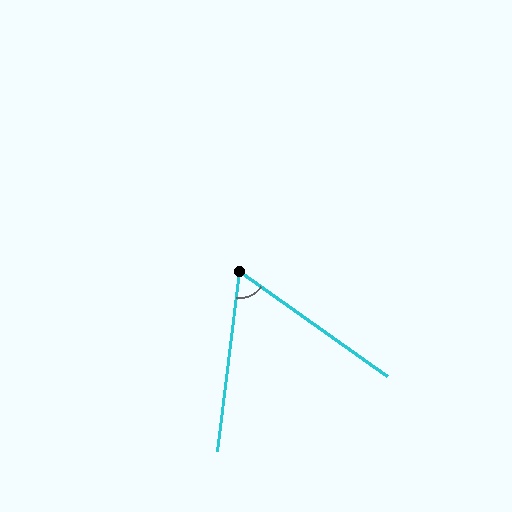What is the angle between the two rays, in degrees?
Approximately 61 degrees.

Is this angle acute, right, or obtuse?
It is acute.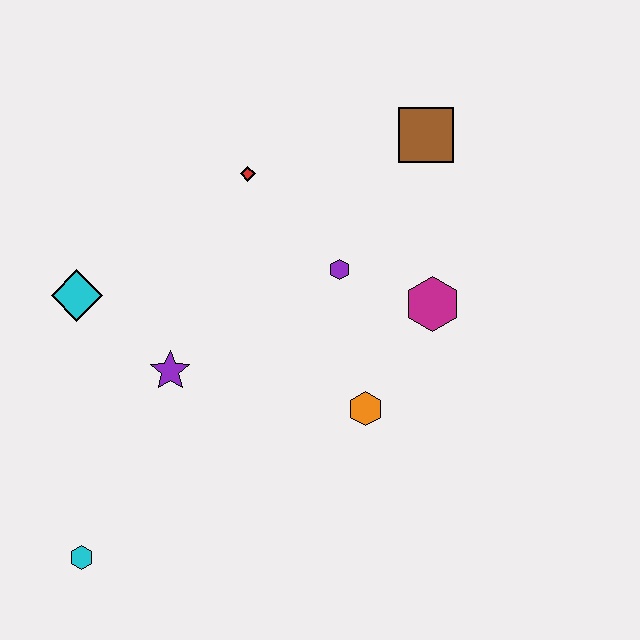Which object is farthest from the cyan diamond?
The brown square is farthest from the cyan diamond.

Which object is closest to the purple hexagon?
The magenta hexagon is closest to the purple hexagon.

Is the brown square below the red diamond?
No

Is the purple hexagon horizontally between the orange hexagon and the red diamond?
Yes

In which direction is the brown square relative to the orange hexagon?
The brown square is above the orange hexagon.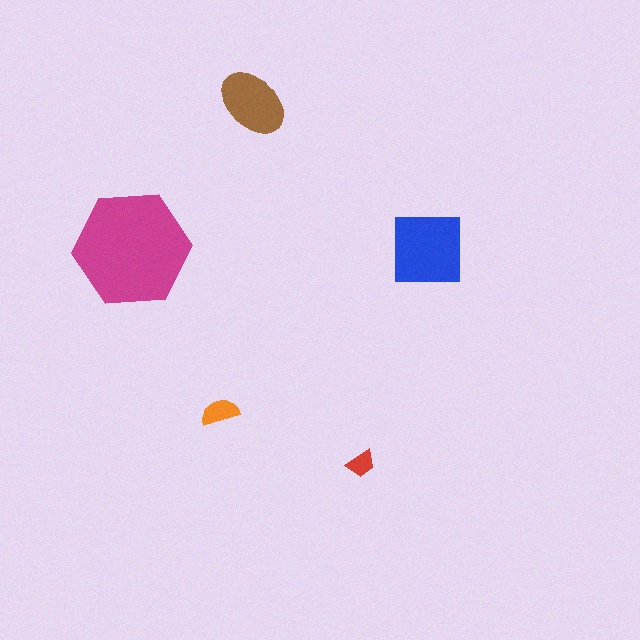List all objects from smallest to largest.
The red trapezoid, the orange semicircle, the brown ellipse, the blue square, the magenta hexagon.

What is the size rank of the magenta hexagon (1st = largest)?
1st.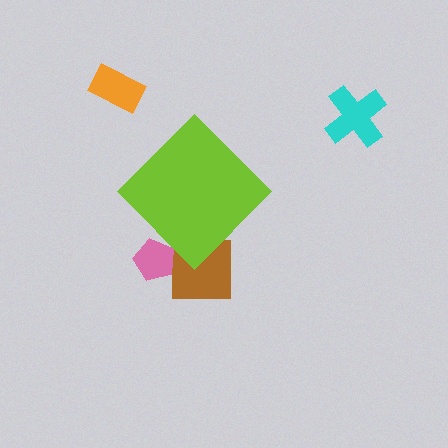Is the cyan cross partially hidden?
No, the cyan cross is fully visible.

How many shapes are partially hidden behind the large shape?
2 shapes are partially hidden.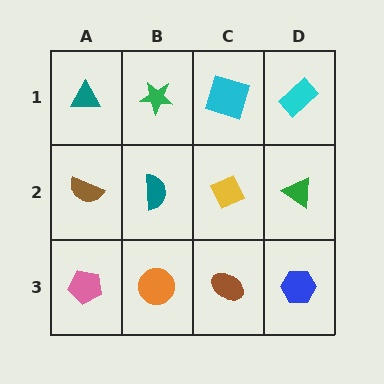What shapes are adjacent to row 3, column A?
A brown semicircle (row 2, column A), an orange circle (row 3, column B).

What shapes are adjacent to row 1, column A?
A brown semicircle (row 2, column A), a green star (row 1, column B).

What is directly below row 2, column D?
A blue hexagon.